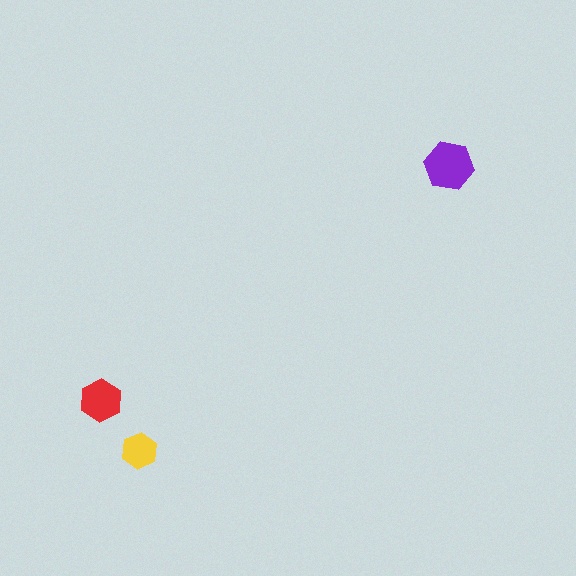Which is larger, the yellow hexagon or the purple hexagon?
The purple one.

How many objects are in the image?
There are 3 objects in the image.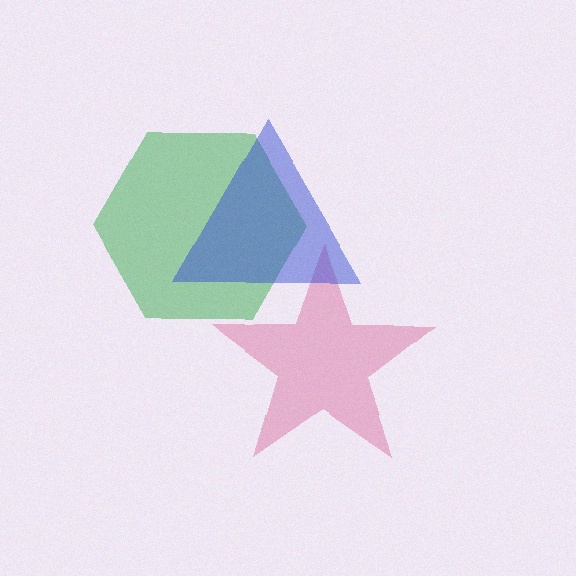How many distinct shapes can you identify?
There are 3 distinct shapes: a green hexagon, a pink star, a blue triangle.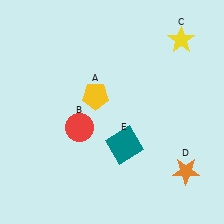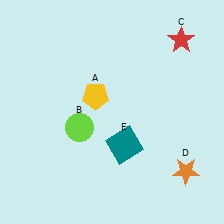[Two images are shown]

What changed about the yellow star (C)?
In Image 1, C is yellow. In Image 2, it changed to red.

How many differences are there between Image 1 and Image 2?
There are 2 differences between the two images.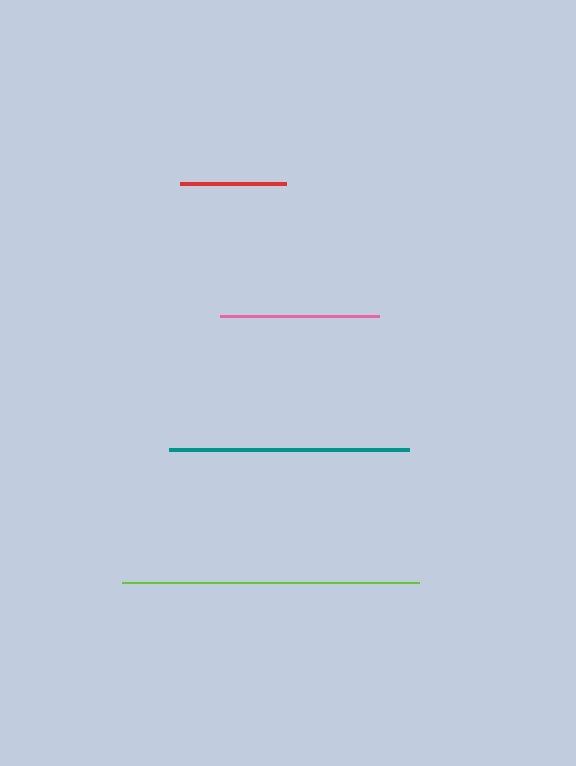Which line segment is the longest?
The lime line is the longest at approximately 297 pixels.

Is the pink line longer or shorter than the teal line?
The teal line is longer than the pink line.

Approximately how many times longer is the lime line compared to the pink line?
The lime line is approximately 1.9 times the length of the pink line.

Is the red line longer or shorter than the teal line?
The teal line is longer than the red line.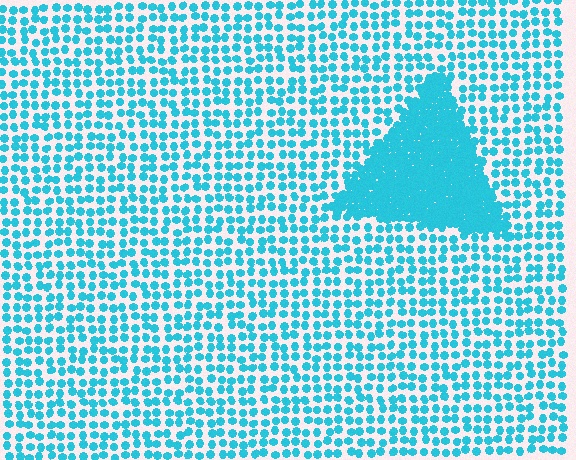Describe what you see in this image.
The image contains small cyan elements arranged at two different densities. A triangle-shaped region is visible where the elements are more densely packed than the surrounding area.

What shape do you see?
I see a triangle.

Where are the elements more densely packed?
The elements are more densely packed inside the triangle boundary.